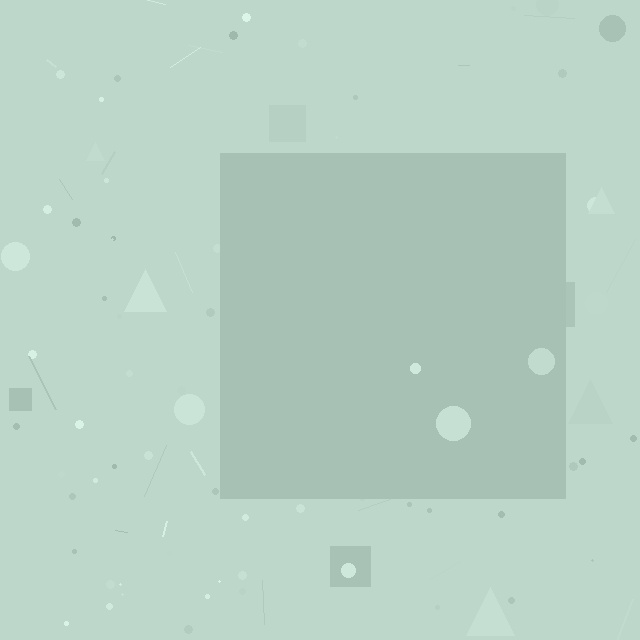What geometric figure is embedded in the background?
A square is embedded in the background.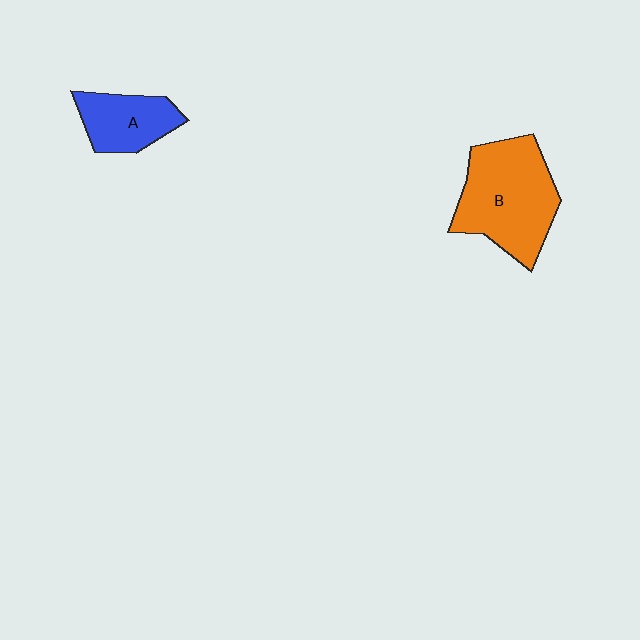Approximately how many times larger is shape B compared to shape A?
Approximately 1.9 times.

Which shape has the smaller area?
Shape A (blue).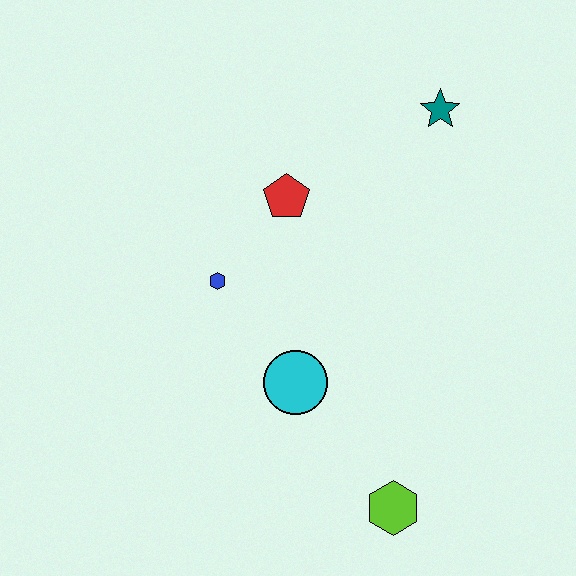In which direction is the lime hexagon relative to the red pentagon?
The lime hexagon is below the red pentagon.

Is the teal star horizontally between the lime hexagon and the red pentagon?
No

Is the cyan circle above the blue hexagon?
No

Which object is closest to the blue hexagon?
The red pentagon is closest to the blue hexagon.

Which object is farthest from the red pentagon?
The lime hexagon is farthest from the red pentagon.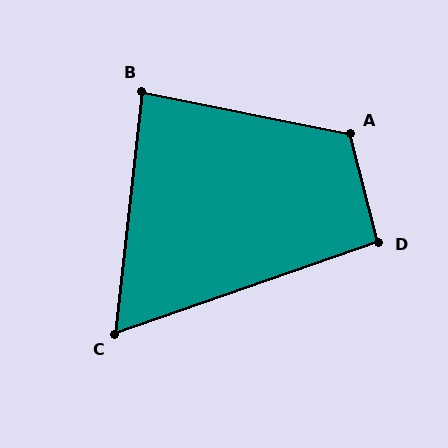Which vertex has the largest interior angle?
A, at approximately 116 degrees.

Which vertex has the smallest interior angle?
C, at approximately 64 degrees.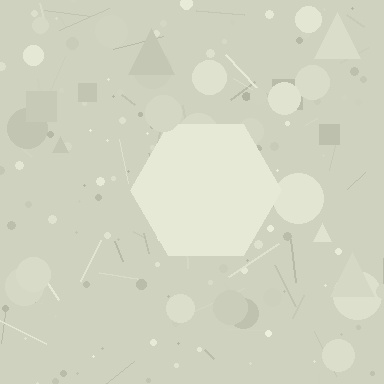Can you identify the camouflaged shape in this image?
The camouflaged shape is a hexagon.